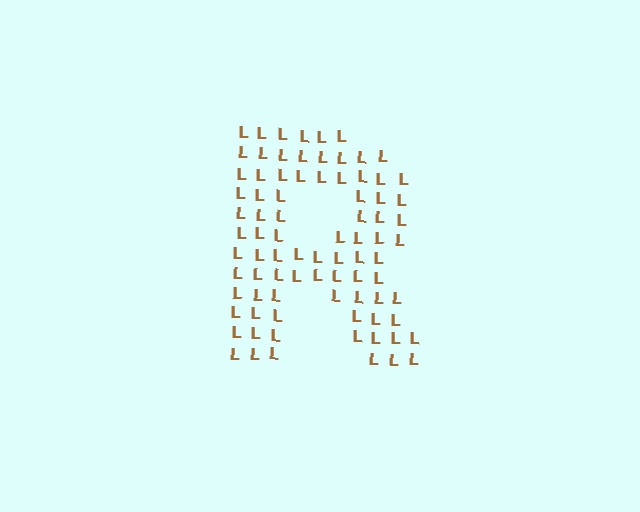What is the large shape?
The large shape is the letter R.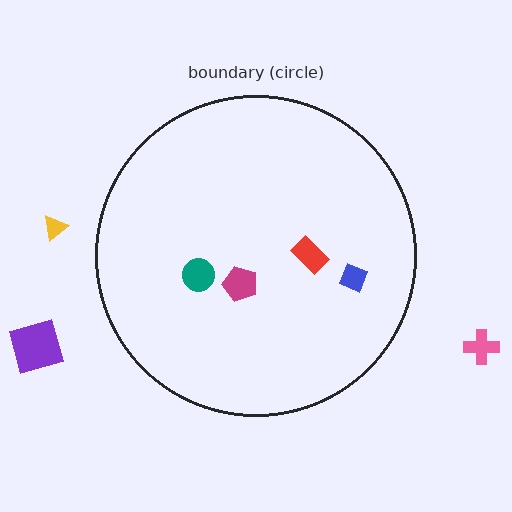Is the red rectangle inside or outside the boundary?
Inside.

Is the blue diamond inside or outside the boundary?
Inside.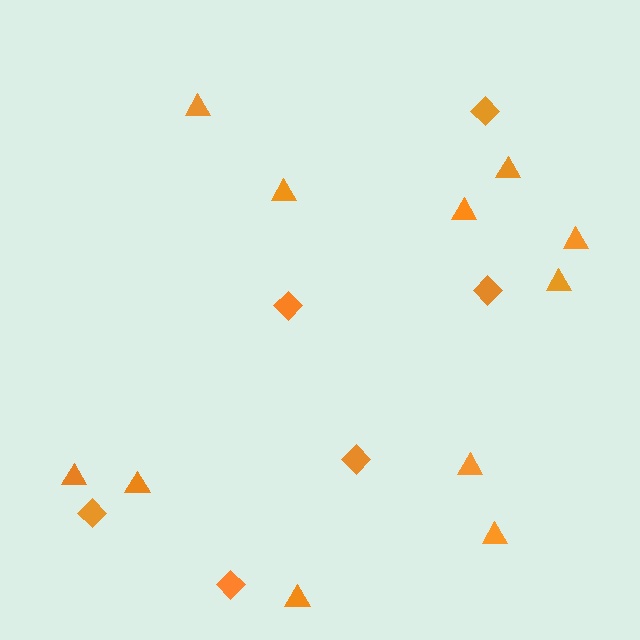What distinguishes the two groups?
There are 2 groups: one group of triangles (11) and one group of diamonds (6).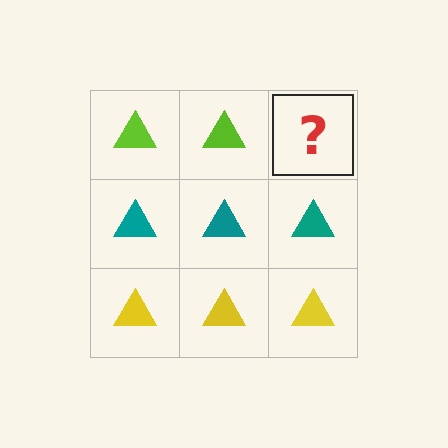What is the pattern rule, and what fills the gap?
The rule is that each row has a consistent color. The gap should be filled with a lime triangle.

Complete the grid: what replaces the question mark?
The question mark should be replaced with a lime triangle.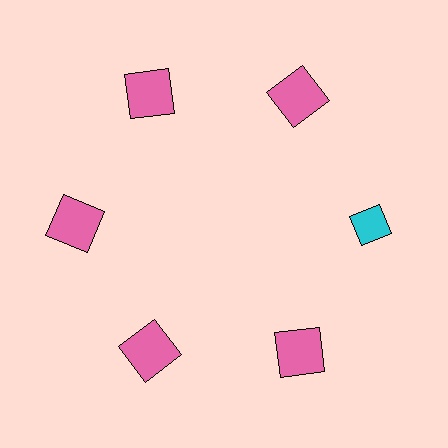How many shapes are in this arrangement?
There are 6 shapes arranged in a ring pattern.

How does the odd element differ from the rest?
It differs in both color (cyan instead of pink) and shape (diamond instead of square).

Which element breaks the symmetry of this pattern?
The cyan diamond at roughly the 3 o'clock position breaks the symmetry. All other shapes are pink squares.